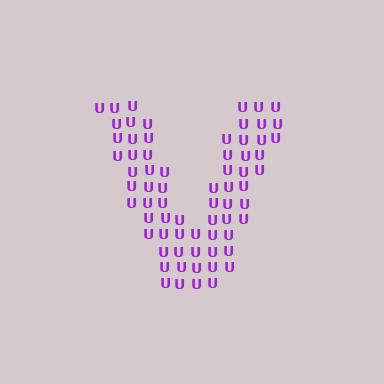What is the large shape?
The large shape is the letter V.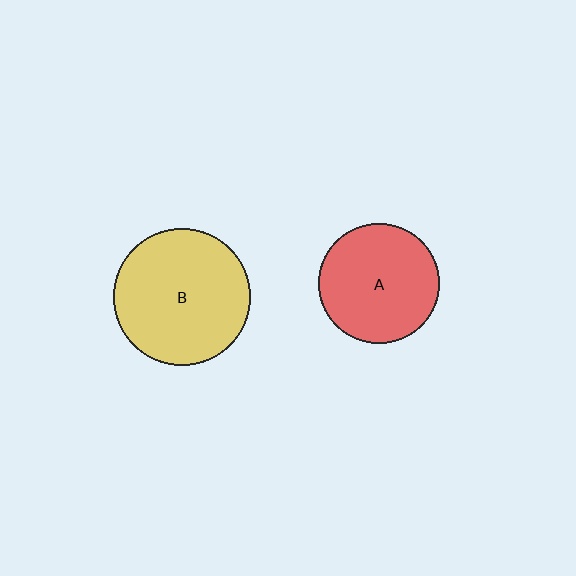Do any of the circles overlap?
No, none of the circles overlap.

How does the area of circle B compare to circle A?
Approximately 1.3 times.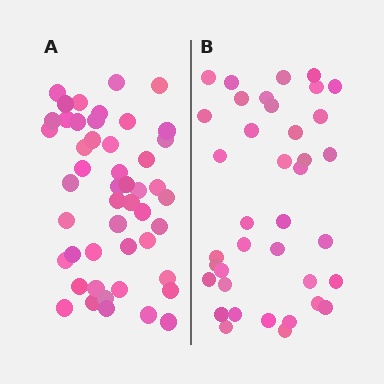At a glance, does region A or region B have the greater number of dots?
Region A (the left region) has more dots.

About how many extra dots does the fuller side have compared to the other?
Region A has roughly 10 or so more dots than region B.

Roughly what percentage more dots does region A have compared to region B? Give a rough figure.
About 25% more.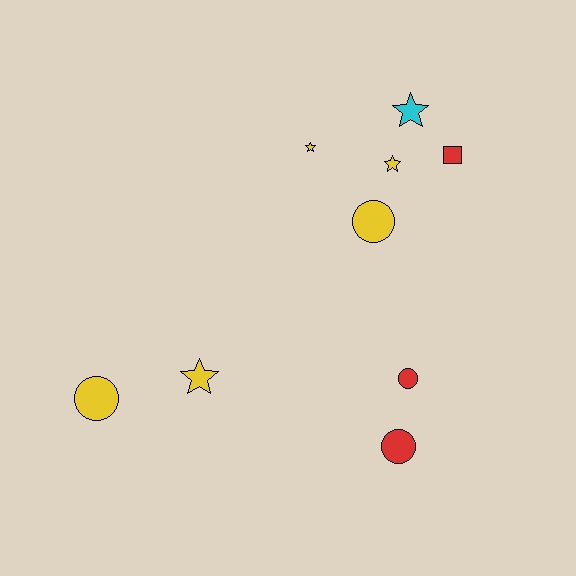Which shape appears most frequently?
Circle, with 4 objects.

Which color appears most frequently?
Yellow, with 5 objects.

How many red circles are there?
There are 2 red circles.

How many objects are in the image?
There are 9 objects.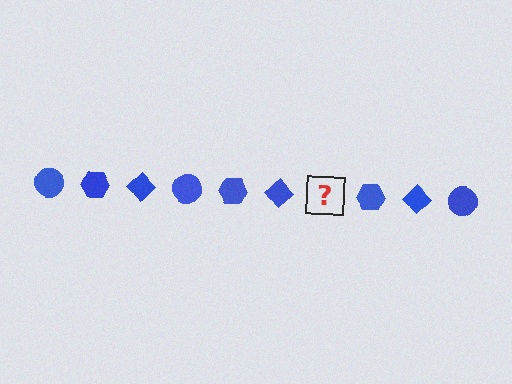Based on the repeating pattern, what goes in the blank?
The blank should be a blue circle.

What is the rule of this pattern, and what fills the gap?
The rule is that the pattern cycles through circle, hexagon, diamond shapes in blue. The gap should be filled with a blue circle.